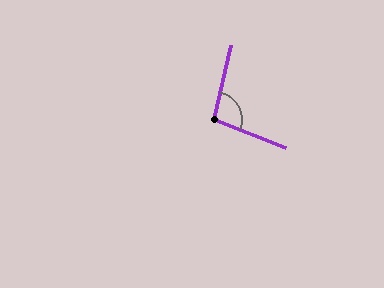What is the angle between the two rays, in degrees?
Approximately 99 degrees.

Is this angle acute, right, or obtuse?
It is obtuse.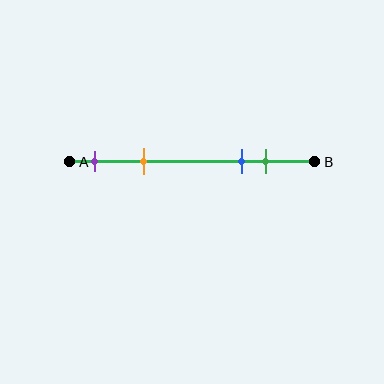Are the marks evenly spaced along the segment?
No, the marks are not evenly spaced.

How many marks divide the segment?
There are 4 marks dividing the segment.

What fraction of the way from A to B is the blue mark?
The blue mark is approximately 70% (0.7) of the way from A to B.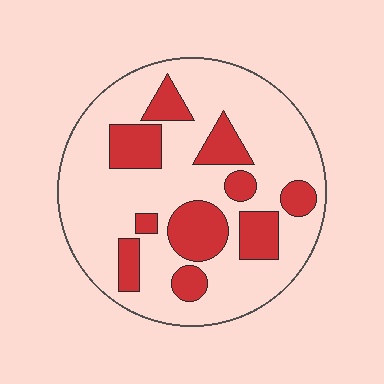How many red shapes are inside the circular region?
10.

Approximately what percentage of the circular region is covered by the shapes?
Approximately 25%.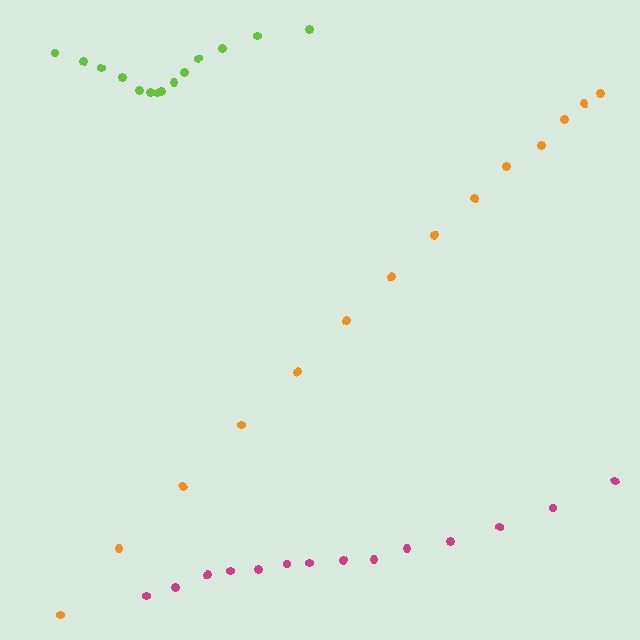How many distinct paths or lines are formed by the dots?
There are 3 distinct paths.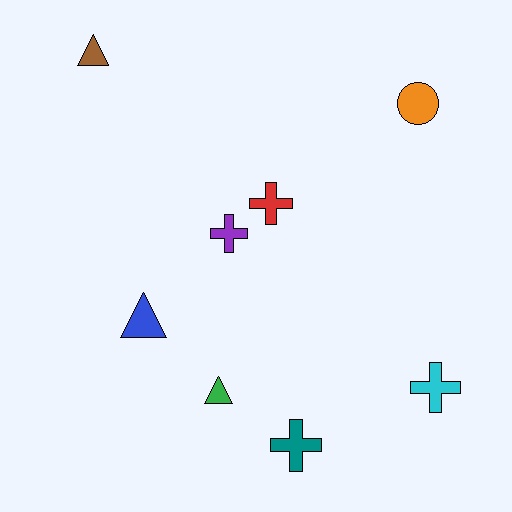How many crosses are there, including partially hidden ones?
There are 4 crosses.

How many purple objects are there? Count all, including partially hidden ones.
There is 1 purple object.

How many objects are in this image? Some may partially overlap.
There are 8 objects.